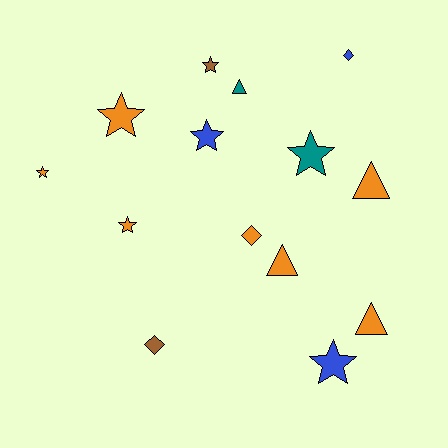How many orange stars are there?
There are 3 orange stars.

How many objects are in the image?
There are 14 objects.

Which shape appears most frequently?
Star, with 7 objects.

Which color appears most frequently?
Orange, with 7 objects.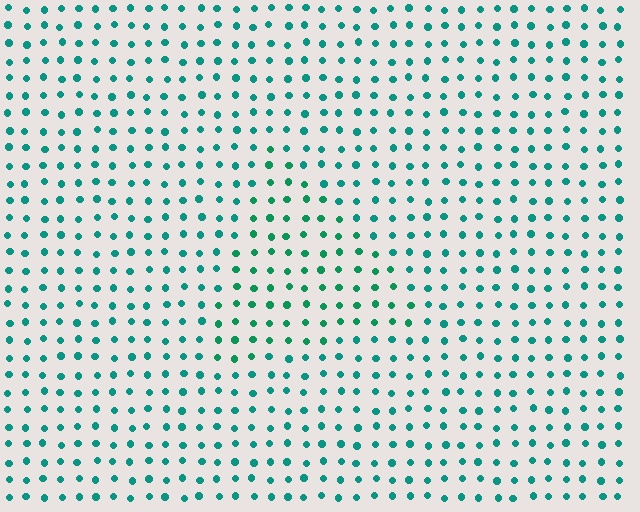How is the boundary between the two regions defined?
The boundary is defined purely by a slight shift in hue (about 19 degrees). Spacing, size, and orientation are identical on both sides.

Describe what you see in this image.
The image is filled with small teal elements in a uniform arrangement. A triangle-shaped region is visible where the elements are tinted to a slightly different hue, forming a subtle color boundary.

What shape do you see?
I see a triangle.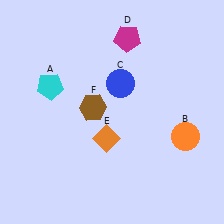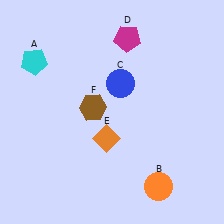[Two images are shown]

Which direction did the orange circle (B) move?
The orange circle (B) moved down.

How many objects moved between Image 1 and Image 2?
2 objects moved between the two images.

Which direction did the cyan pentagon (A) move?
The cyan pentagon (A) moved up.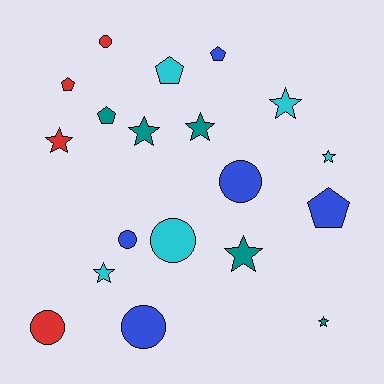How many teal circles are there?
There are no teal circles.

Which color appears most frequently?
Cyan, with 5 objects.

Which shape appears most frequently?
Star, with 8 objects.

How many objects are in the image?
There are 19 objects.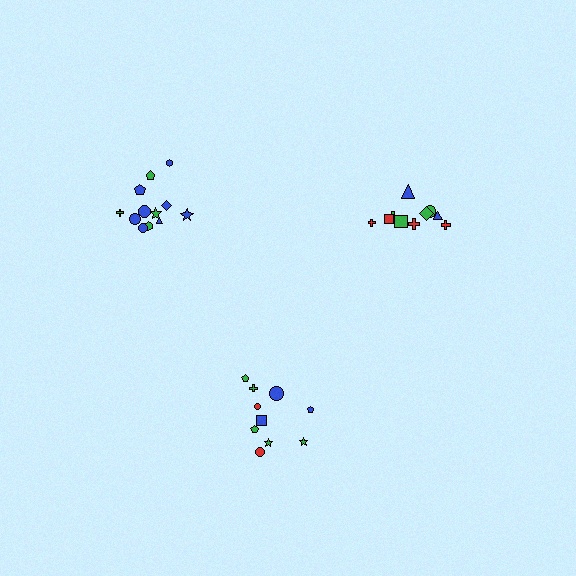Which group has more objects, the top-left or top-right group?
The top-left group.